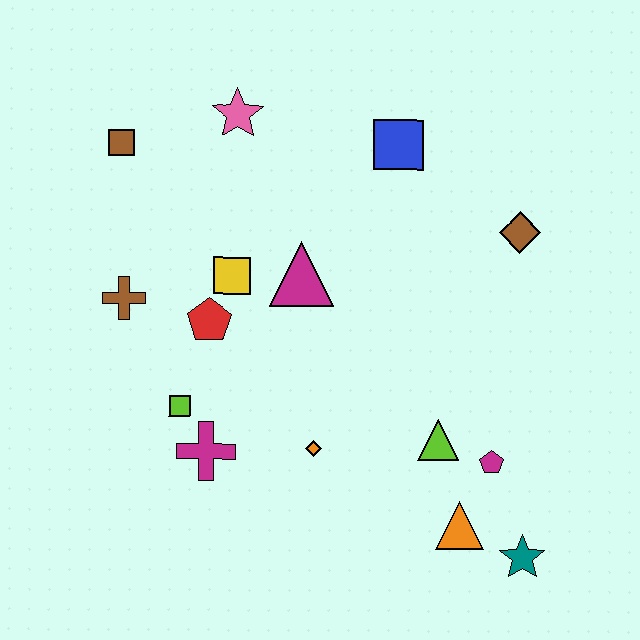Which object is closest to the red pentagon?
The yellow square is closest to the red pentagon.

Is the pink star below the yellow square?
No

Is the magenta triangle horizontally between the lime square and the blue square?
Yes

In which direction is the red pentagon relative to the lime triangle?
The red pentagon is to the left of the lime triangle.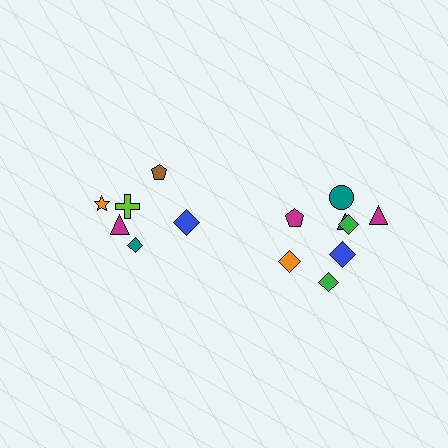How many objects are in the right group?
There are 8 objects.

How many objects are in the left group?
There are 6 objects.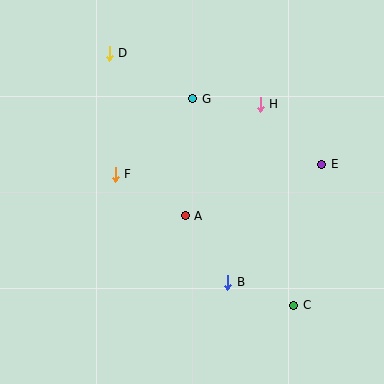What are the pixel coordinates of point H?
Point H is at (260, 104).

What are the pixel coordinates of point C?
Point C is at (294, 305).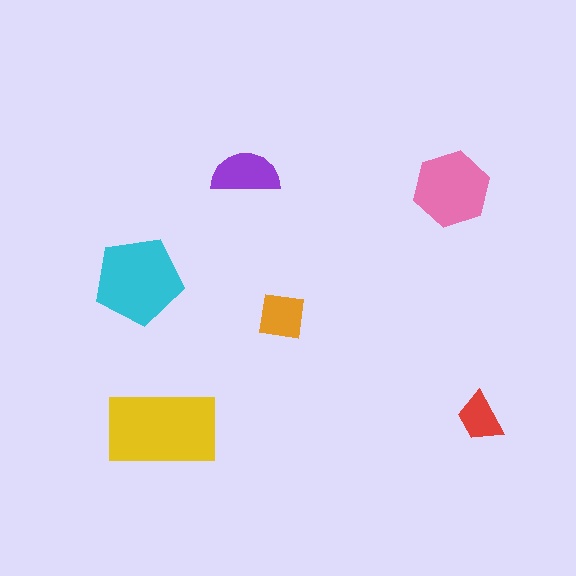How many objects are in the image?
There are 6 objects in the image.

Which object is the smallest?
The red trapezoid.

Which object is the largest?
The yellow rectangle.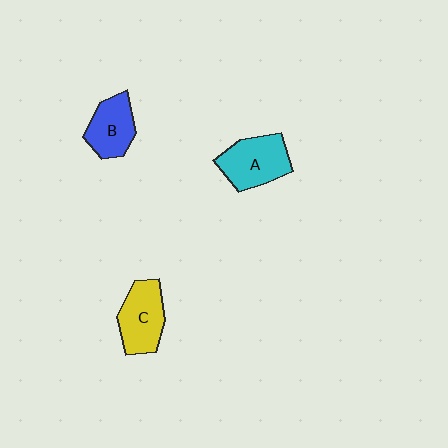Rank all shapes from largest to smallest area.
From largest to smallest: A (cyan), C (yellow), B (blue).